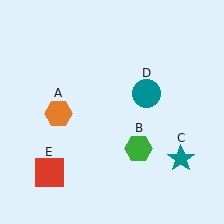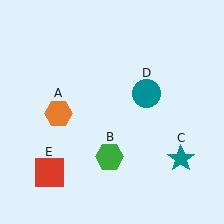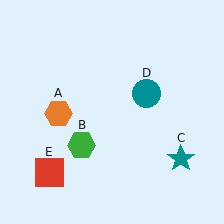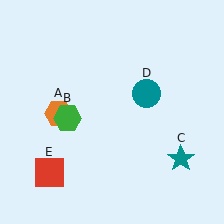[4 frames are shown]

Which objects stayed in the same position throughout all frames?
Orange hexagon (object A) and teal star (object C) and teal circle (object D) and red square (object E) remained stationary.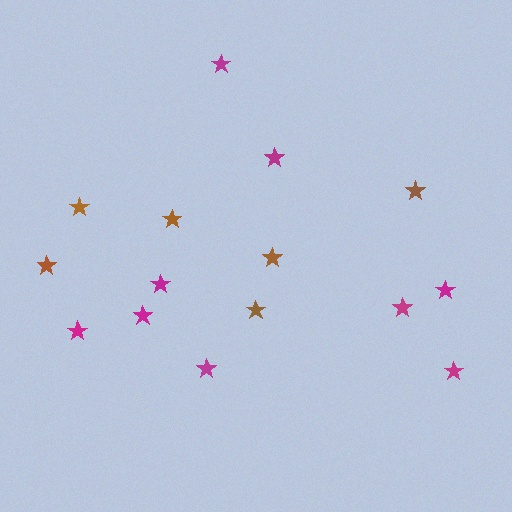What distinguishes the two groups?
There are 2 groups: one group of brown stars (6) and one group of magenta stars (9).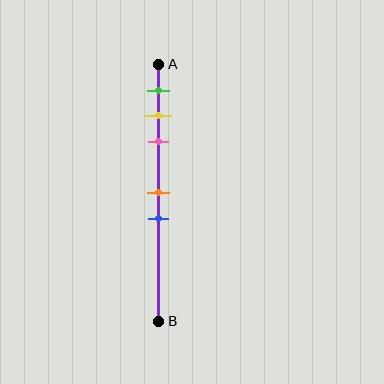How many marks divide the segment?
There are 5 marks dividing the segment.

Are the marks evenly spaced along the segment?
No, the marks are not evenly spaced.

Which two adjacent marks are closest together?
The yellow and pink marks are the closest adjacent pair.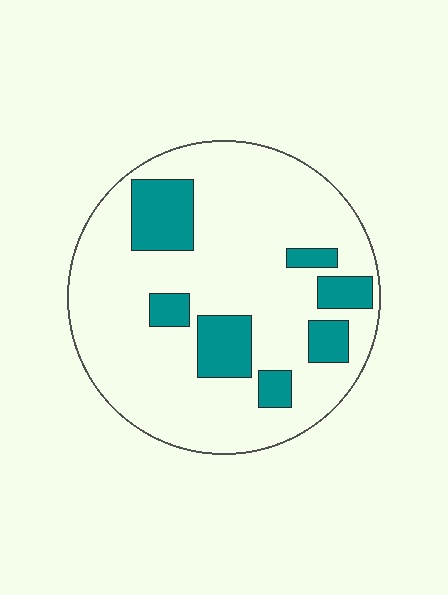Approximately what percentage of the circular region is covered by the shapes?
Approximately 20%.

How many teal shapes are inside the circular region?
7.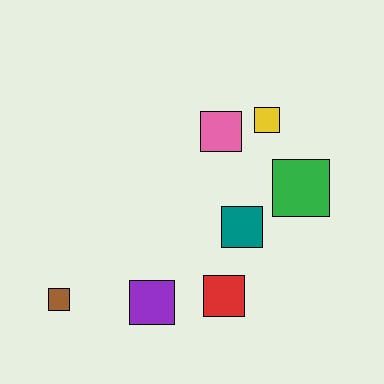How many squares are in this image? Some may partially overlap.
There are 7 squares.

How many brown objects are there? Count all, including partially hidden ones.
There is 1 brown object.